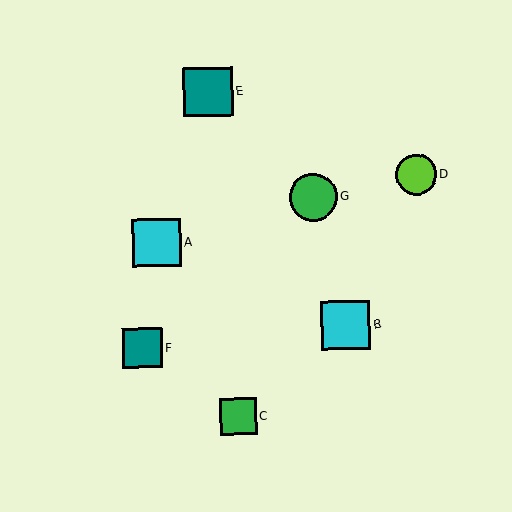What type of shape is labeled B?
Shape B is a cyan square.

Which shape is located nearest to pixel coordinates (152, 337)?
The teal square (labeled F) at (142, 348) is nearest to that location.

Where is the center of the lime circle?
The center of the lime circle is at (416, 174).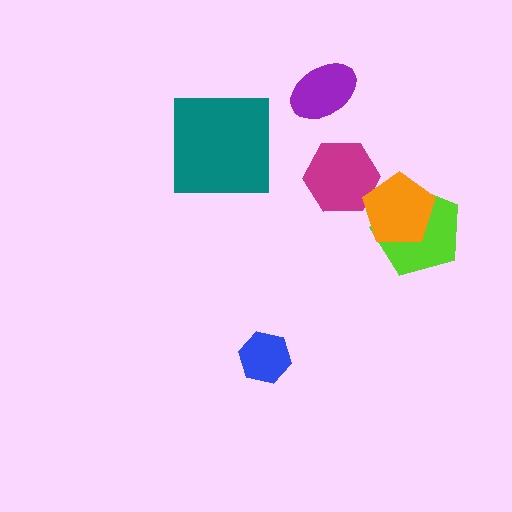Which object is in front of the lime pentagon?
The orange pentagon is in front of the lime pentagon.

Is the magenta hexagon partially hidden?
Yes, it is partially covered by another shape.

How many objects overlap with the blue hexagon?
0 objects overlap with the blue hexagon.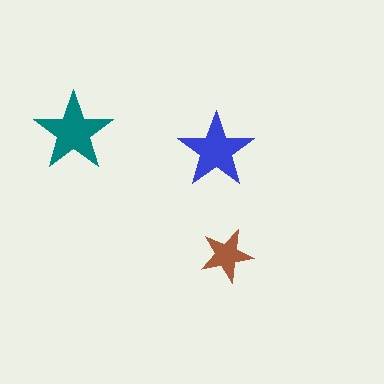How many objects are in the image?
There are 3 objects in the image.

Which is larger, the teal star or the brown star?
The teal one.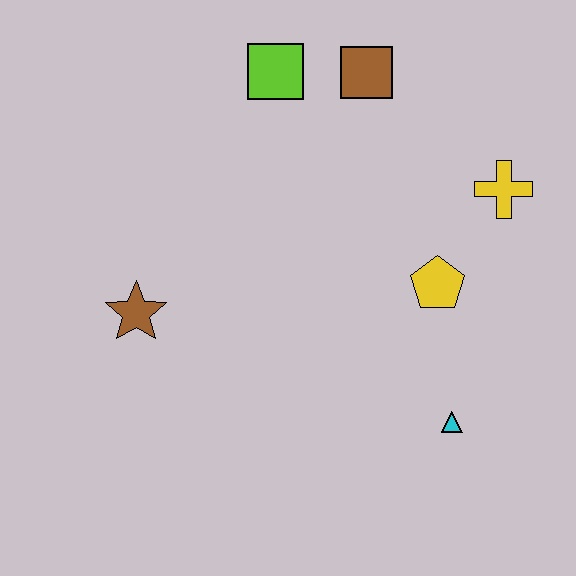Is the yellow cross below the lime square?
Yes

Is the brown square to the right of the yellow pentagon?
No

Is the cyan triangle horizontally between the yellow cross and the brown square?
Yes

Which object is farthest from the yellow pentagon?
The brown star is farthest from the yellow pentagon.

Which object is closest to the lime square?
The brown square is closest to the lime square.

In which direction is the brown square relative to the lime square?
The brown square is to the right of the lime square.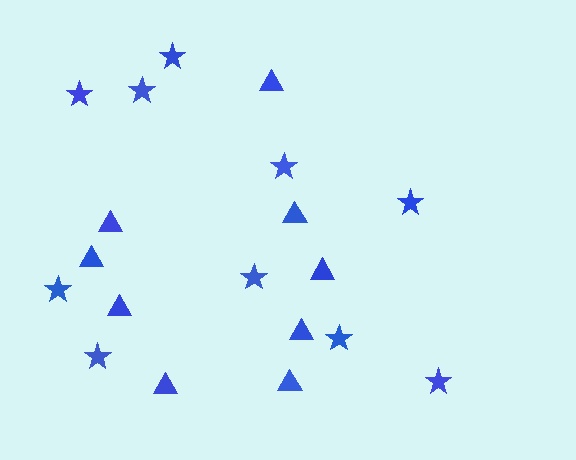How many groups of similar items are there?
There are 2 groups: one group of triangles (9) and one group of stars (10).